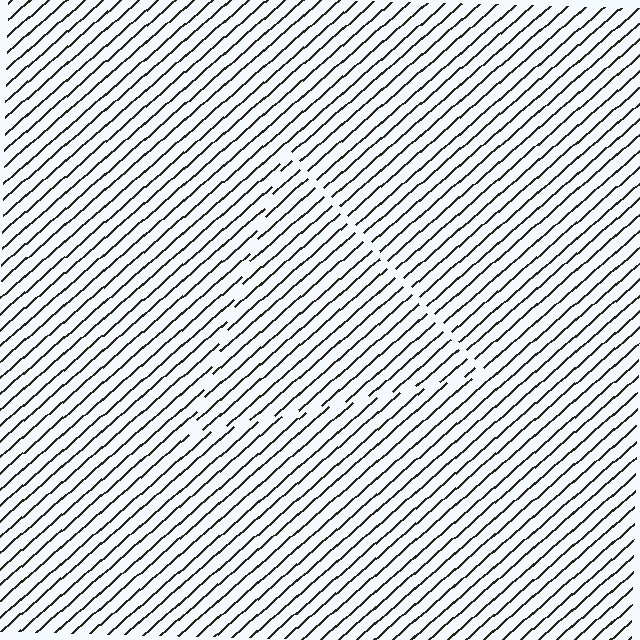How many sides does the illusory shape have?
3 sides — the line-ends trace a triangle.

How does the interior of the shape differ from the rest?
The interior of the shape contains the same grating, shifted by half a period — the contour is defined by the phase discontinuity where line-ends from the inner and outer gratings abut.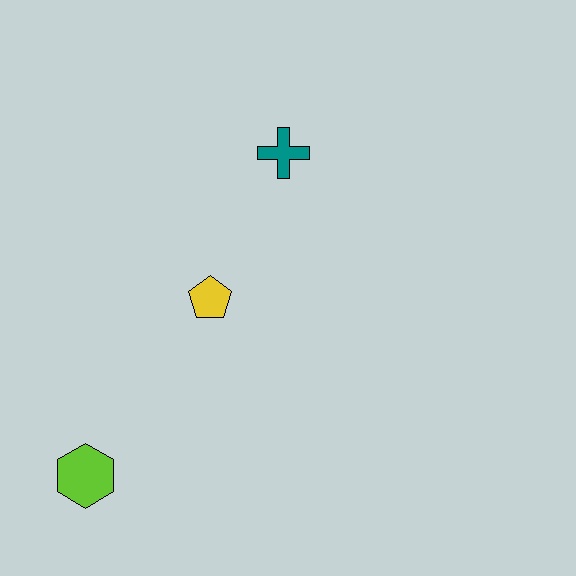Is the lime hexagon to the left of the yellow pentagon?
Yes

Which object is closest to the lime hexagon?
The yellow pentagon is closest to the lime hexagon.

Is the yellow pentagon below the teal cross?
Yes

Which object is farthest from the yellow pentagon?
The lime hexagon is farthest from the yellow pentagon.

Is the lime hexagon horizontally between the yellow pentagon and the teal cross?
No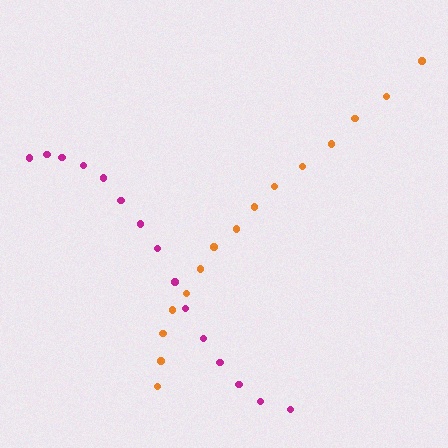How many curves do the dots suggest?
There are 2 distinct paths.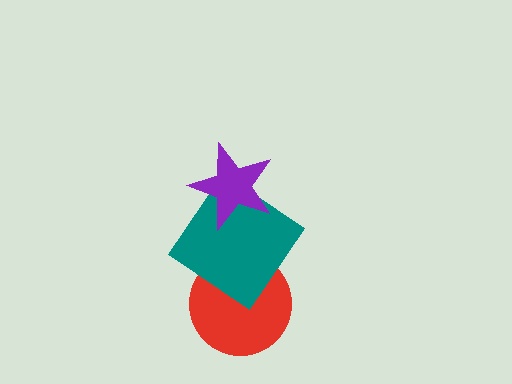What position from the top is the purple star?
The purple star is 1st from the top.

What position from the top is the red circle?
The red circle is 3rd from the top.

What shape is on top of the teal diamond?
The purple star is on top of the teal diamond.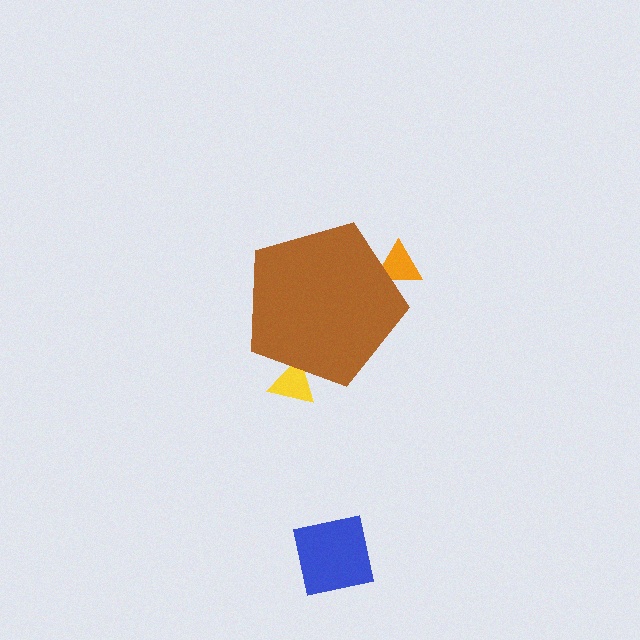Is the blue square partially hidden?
No, the blue square is fully visible.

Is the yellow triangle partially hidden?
Yes, the yellow triangle is partially hidden behind the brown pentagon.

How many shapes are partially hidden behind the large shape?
2 shapes are partially hidden.